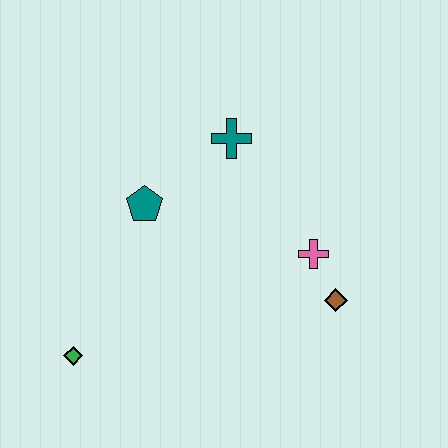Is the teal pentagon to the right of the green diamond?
Yes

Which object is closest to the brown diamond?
The pink cross is closest to the brown diamond.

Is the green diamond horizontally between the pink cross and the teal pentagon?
No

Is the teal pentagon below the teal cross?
Yes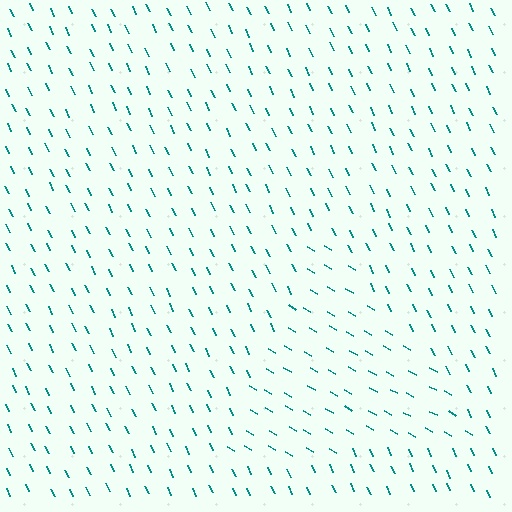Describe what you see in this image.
The image is filled with small teal line segments. A triangle region in the image has lines oriented differently from the surrounding lines, creating a visible texture boundary.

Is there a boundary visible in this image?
Yes, there is a texture boundary formed by a change in line orientation.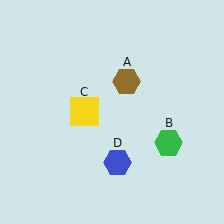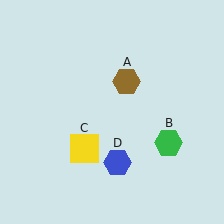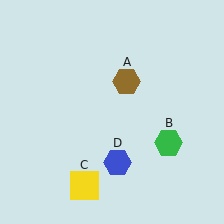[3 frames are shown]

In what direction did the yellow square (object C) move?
The yellow square (object C) moved down.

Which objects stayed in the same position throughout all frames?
Brown hexagon (object A) and green hexagon (object B) and blue hexagon (object D) remained stationary.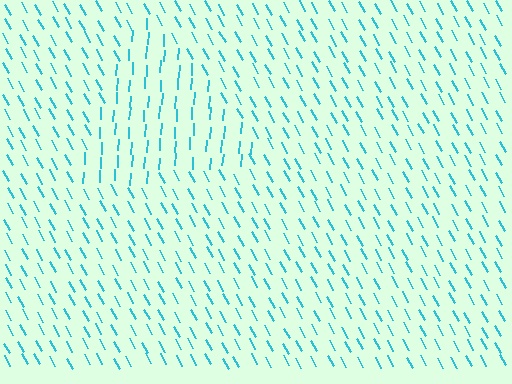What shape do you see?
I see a triangle.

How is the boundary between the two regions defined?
The boundary is defined purely by a change in line orientation (approximately 32 degrees difference). All lines are the same color and thickness.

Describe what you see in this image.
The image is filled with small cyan line segments. A triangle region in the image has lines oriented differently from the surrounding lines, creating a visible texture boundary.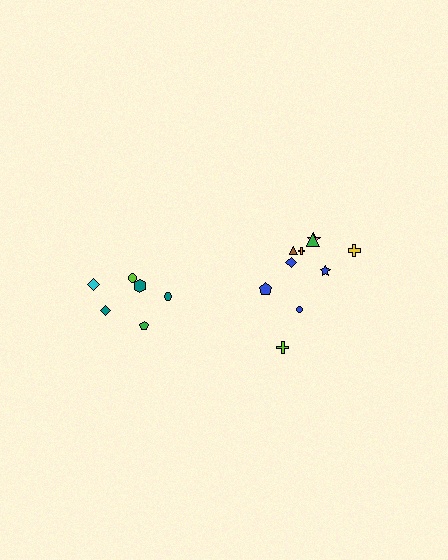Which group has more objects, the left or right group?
The right group.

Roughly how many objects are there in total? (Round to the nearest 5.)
Roughly 15 objects in total.